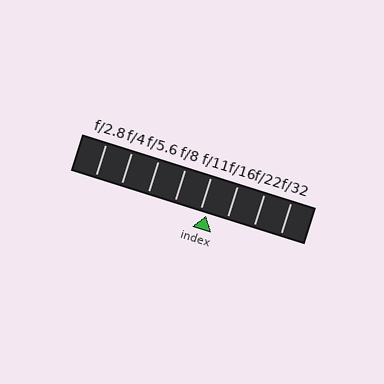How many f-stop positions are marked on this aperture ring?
There are 8 f-stop positions marked.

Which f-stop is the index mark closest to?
The index mark is closest to f/11.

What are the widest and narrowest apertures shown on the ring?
The widest aperture shown is f/2.8 and the narrowest is f/32.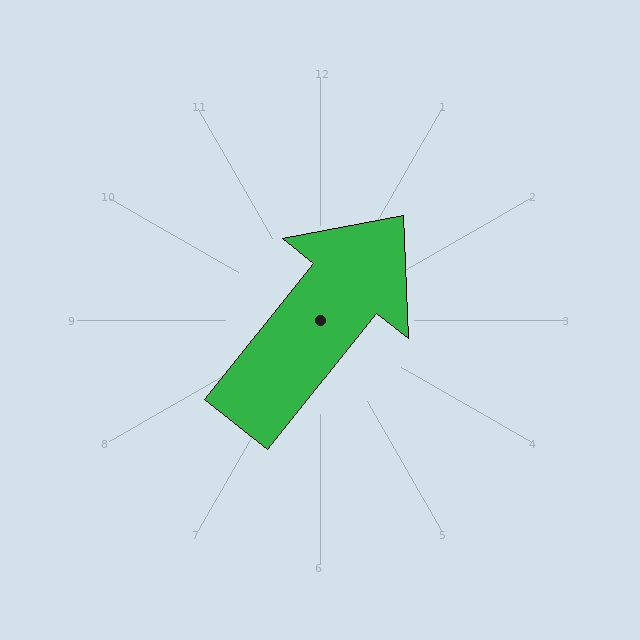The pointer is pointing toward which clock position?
Roughly 1 o'clock.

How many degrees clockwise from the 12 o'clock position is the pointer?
Approximately 39 degrees.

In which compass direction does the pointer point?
Northeast.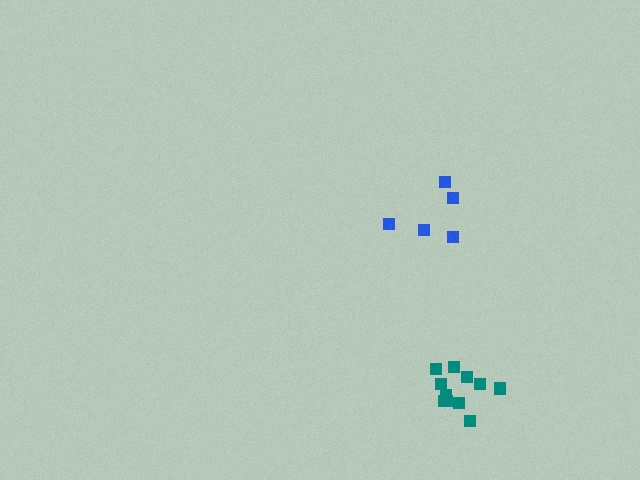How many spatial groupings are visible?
There are 2 spatial groupings.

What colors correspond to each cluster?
The clusters are colored: teal, blue.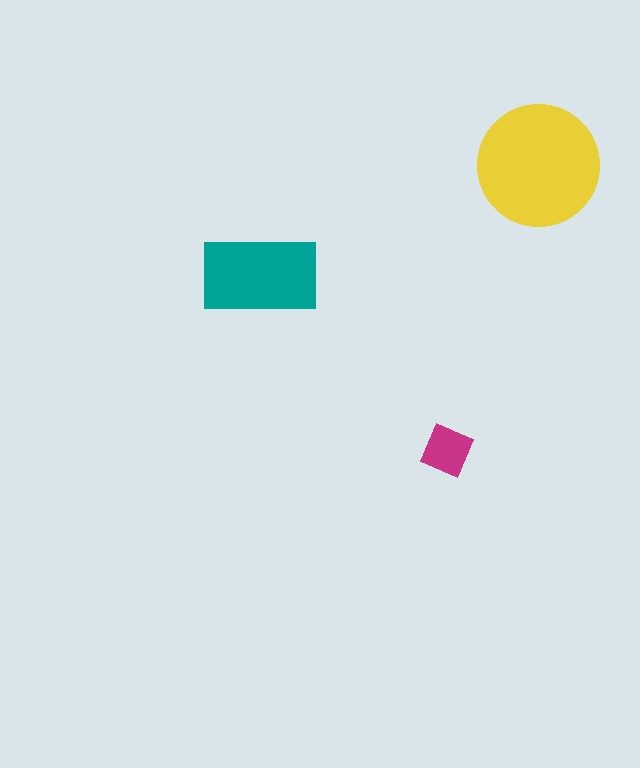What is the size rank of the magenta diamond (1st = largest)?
3rd.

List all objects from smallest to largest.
The magenta diamond, the teal rectangle, the yellow circle.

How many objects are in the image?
There are 3 objects in the image.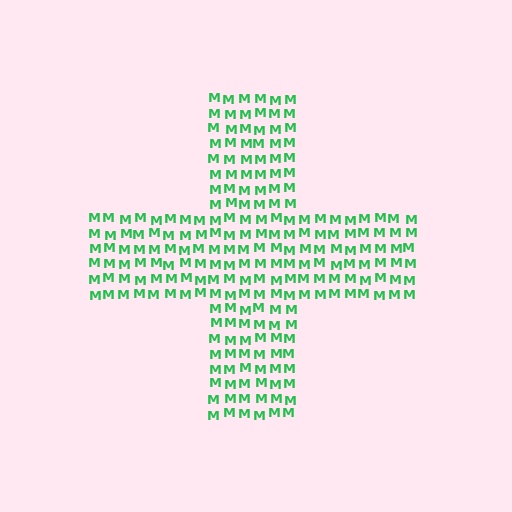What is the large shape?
The large shape is a cross.